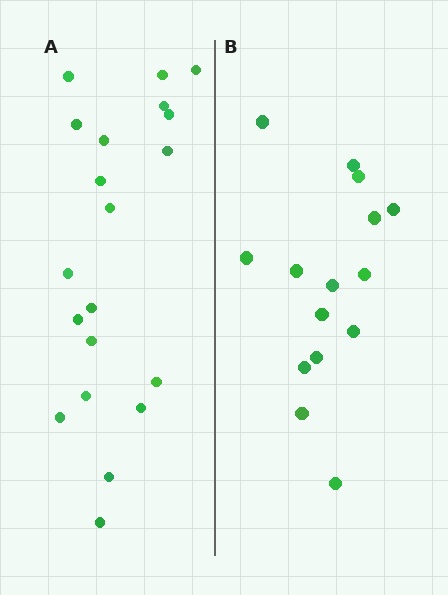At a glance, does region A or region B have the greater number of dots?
Region A (the left region) has more dots.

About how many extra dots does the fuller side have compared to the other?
Region A has about 5 more dots than region B.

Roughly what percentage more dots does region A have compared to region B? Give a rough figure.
About 35% more.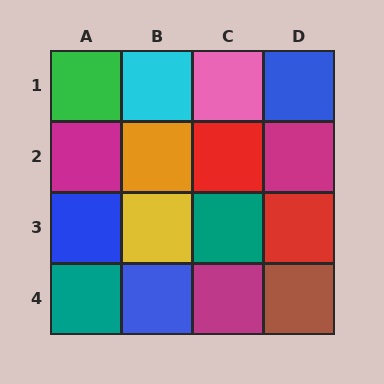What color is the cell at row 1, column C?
Pink.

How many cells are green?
1 cell is green.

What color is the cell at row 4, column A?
Teal.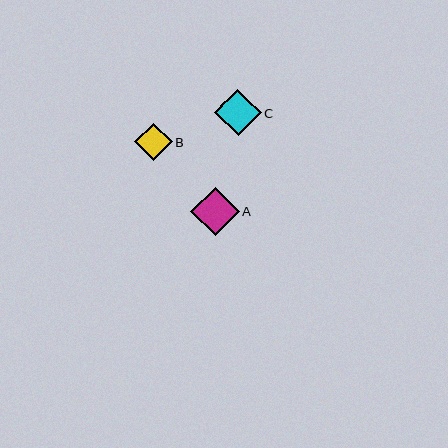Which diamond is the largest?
Diamond A is the largest with a size of approximately 48 pixels.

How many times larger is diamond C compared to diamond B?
Diamond C is approximately 1.2 times the size of diamond B.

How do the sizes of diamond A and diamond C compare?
Diamond A and diamond C are approximately the same size.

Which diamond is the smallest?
Diamond B is the smallest with a size of approximately 37 pixels.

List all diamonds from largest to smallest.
From largest to smallest: A, C, B.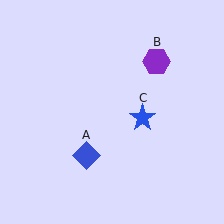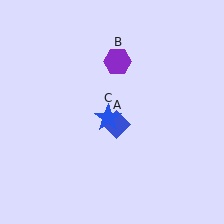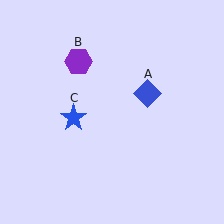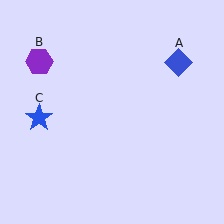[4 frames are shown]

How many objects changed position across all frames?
3 objects changed position: blue diamond (object A), purple hexagon (object B), blue star (object C).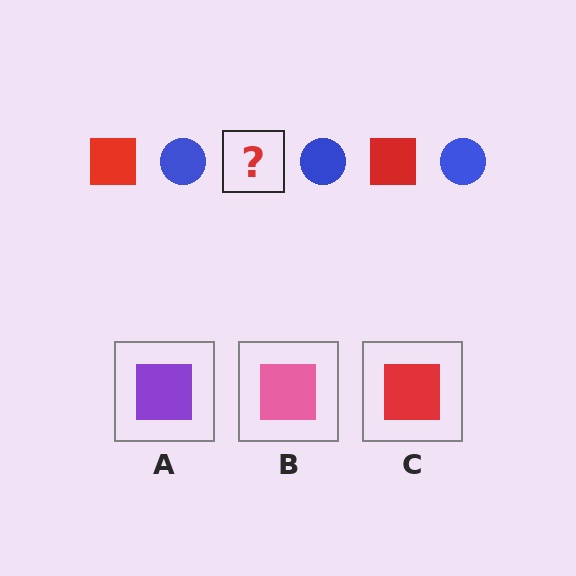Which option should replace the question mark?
Option C.